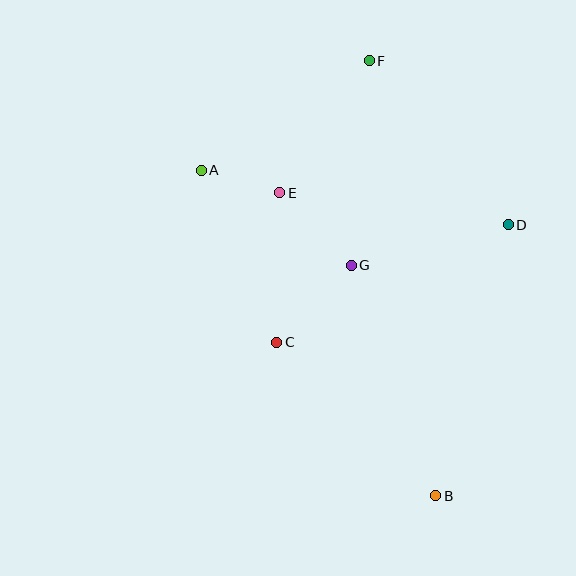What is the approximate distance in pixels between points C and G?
The distance between C and G is approximately 107 pixels.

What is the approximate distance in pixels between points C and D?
The distance between C and D is approximately 260 pixels.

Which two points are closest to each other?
Points A and E are closest to each other.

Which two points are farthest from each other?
Points B and F are farthest from each other.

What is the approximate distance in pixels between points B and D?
The distance between B and D is approximately 281 pixels.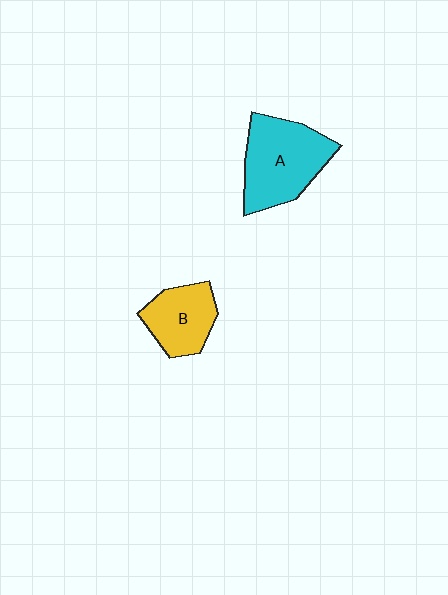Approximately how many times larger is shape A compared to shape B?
Approximately 1.5 times.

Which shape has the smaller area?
Shape B (yellow).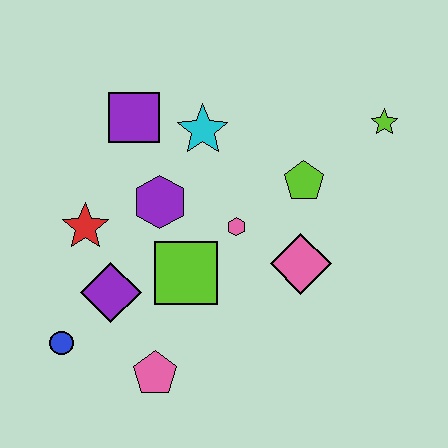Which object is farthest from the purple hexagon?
The lime star is farthest from the purple hexagon.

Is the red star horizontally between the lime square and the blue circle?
Yes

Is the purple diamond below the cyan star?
Yes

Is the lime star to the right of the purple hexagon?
Yes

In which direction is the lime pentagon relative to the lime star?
The lime pentagon is to the left of the lime star.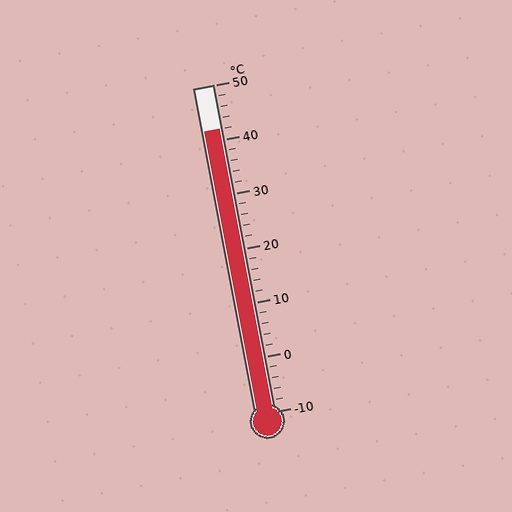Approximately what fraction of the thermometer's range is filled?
The thermometer is filled to approximately 85% of its range.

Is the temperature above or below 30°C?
The temperature is above 30°C.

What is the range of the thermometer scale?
The thermometer scale ranges from -10°C to 50°C.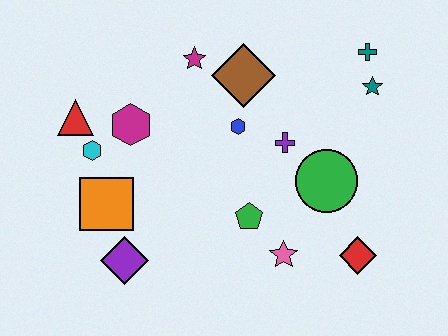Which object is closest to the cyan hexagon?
The red triangle is closest to the cyan hexagon.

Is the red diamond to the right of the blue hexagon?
Yes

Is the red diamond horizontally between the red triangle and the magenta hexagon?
No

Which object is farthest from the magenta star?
The red diamond is farthest from the magenta star.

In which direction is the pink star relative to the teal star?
The pink star is below the teal star.